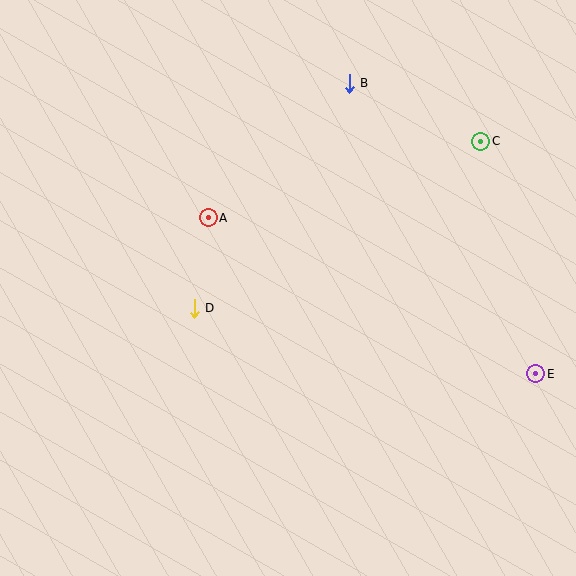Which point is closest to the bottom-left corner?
Point D is closest to the bottom-left corner.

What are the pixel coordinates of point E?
Point E is at (536, 374).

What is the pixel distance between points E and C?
The distance between E and C is 239 pixels.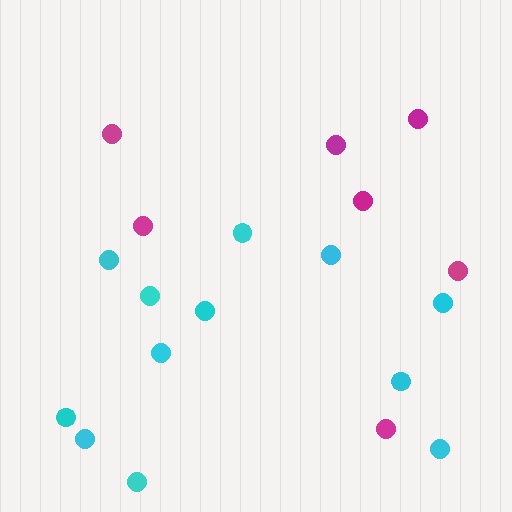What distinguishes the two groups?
There are 2 groups: one group of magenta circles (7) and one group of cyan circles (12).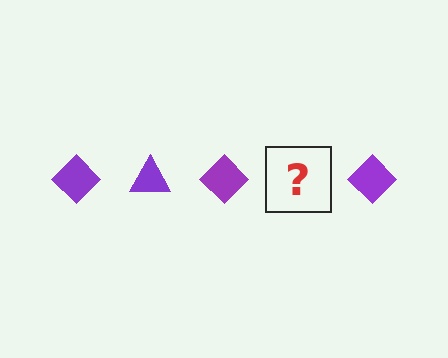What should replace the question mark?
The question mark should be replaced with a purple triangle.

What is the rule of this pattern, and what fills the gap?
The rule is that the pattern cycles through diamond, triangle shapes in purple. The gap should be filled with a purple triangle.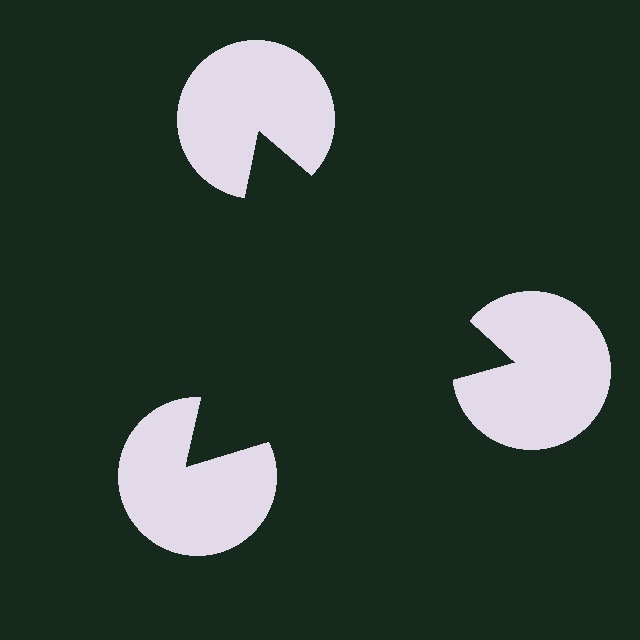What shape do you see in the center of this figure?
An illusory triangle — its edges are inferred from the aligned wedge cuts in the pac-man discs, not physically drawn.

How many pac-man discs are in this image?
There are 3 — one at each vertex of the illusory triangle.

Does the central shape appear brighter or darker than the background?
It typically appears slightly darker than the background, even though no actual brightness change is drawn.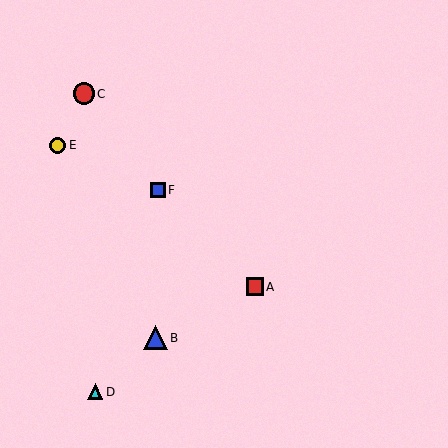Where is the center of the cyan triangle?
The center of the cyan triangle is at (95, 392).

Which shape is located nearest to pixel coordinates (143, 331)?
The blue triangle (labeled B) at (155, 338) is nearest to that location.